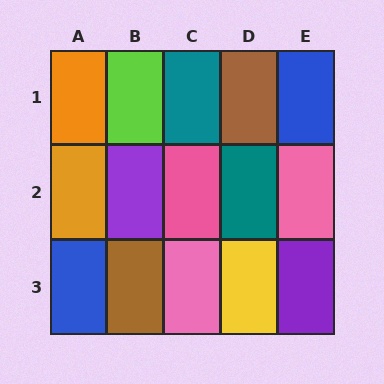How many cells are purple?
2 cells are purple.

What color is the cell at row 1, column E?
Blue.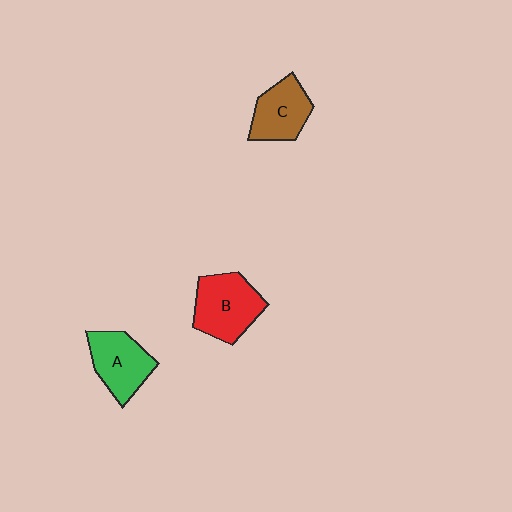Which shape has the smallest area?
Shape C (brown).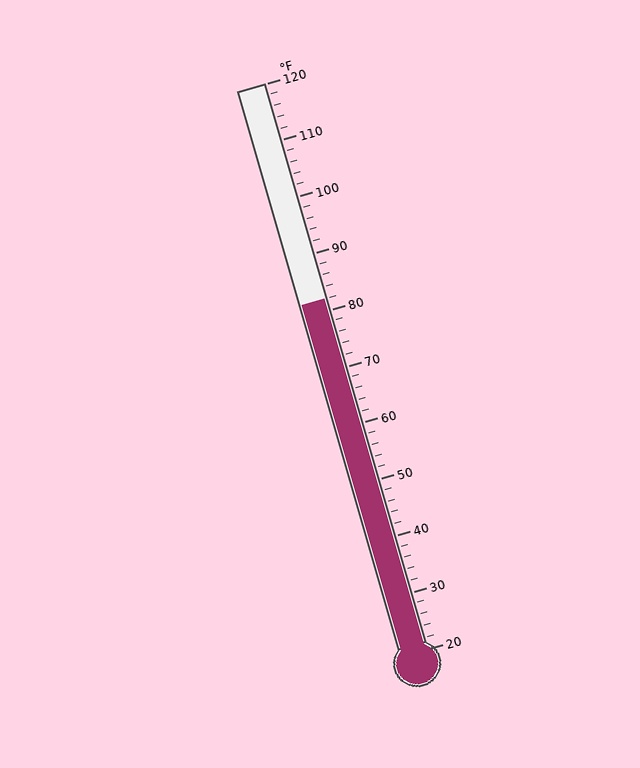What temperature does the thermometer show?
The thermometer shows approximately 82°F.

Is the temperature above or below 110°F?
The temperature is below 110°F.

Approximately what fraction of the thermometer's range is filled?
The thermometer is filled to approximately 60% of its range.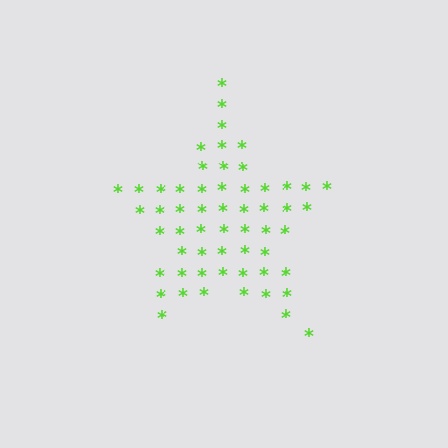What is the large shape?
The large shape is a star.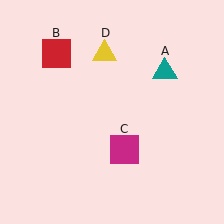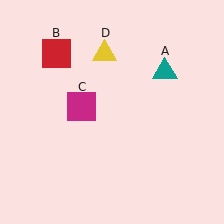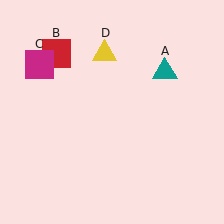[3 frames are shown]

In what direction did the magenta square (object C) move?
The magenta square (object C) moved up and to the left.